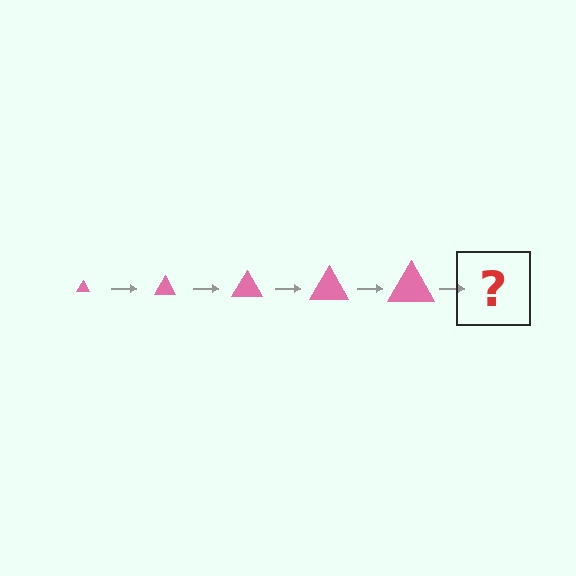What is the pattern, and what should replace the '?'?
The pattern is that the triangle gets progressively larger each step. The '?' should be a pink triangle, larger than the previous one.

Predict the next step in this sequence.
The next step is a pink triangle, larger than the previous one.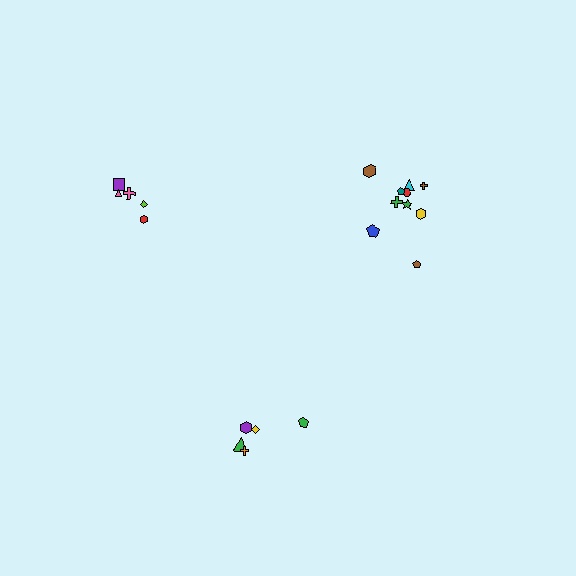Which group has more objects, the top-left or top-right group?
The top-right group.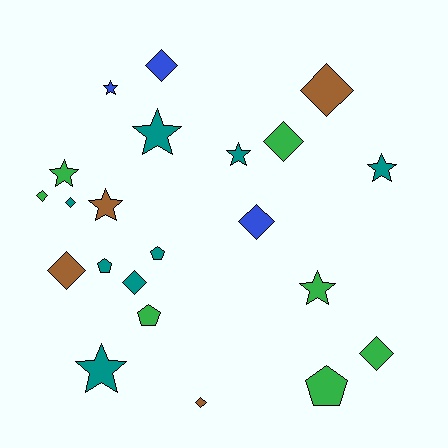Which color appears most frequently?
Teal, with 8 objects.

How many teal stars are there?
There are 4 teal stars.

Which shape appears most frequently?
Diamond, with 10 objects.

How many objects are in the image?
There are 22 objects.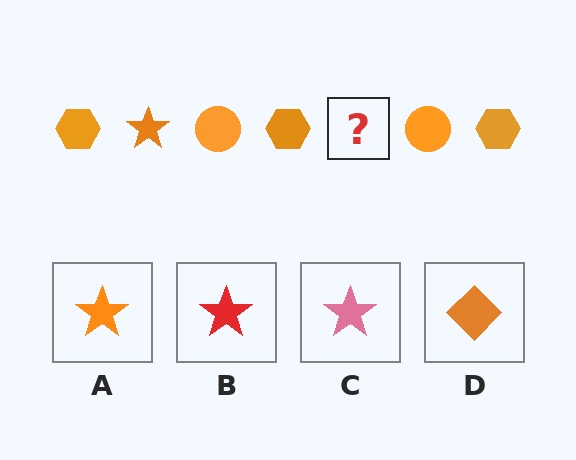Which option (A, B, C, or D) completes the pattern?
A.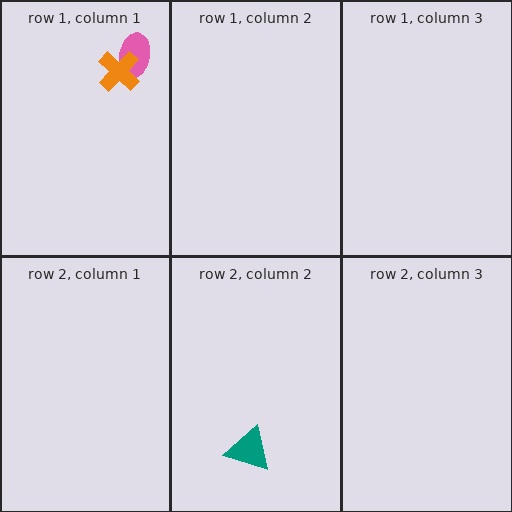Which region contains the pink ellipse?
The row 1, column 1 region.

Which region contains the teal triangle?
The row 2, column 2 region.